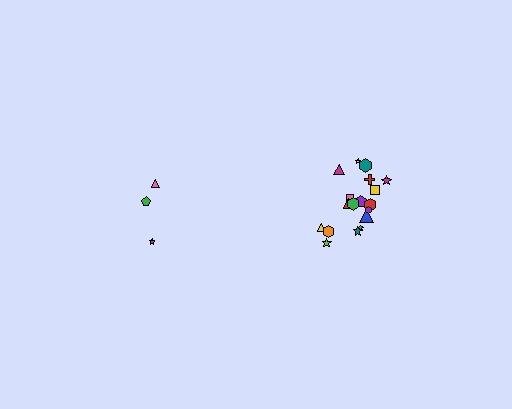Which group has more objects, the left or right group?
The right group.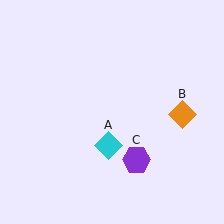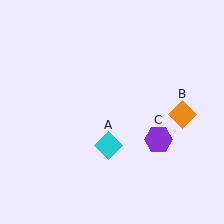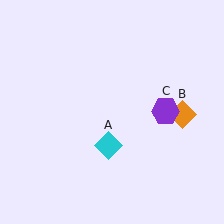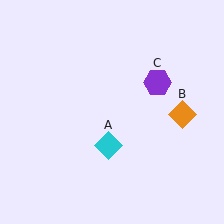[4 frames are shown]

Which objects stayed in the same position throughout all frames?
Cyan diamond (object A) and orange diamond (object B) remained stationary.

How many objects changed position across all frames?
1 object changed position: purple hexagon (object C).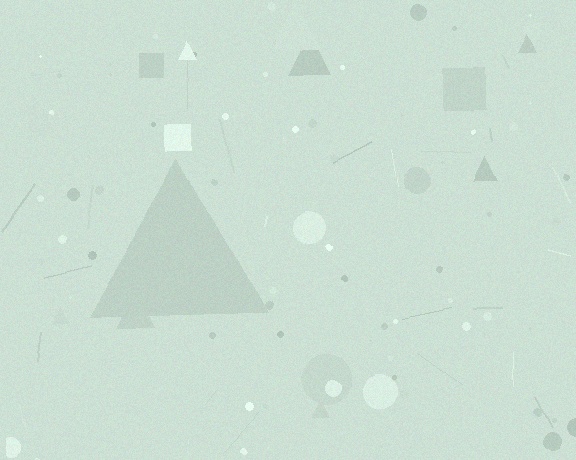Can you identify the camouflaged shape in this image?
The camouflaged shape is a triangle.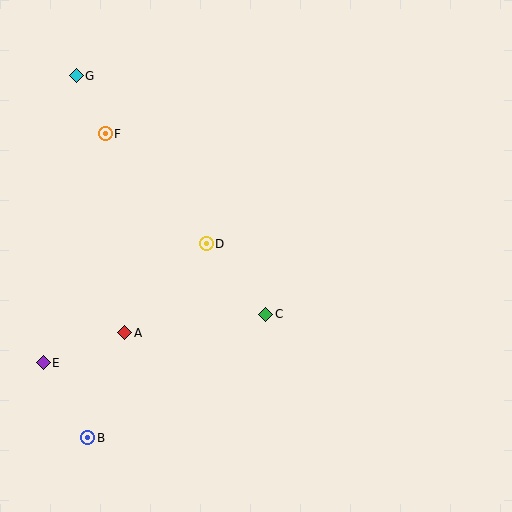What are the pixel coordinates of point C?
Point C is at (266, 314).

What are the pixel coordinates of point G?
Point G is at (76, 76).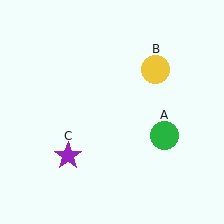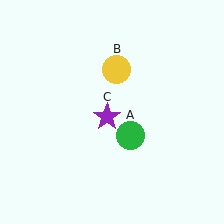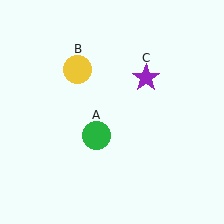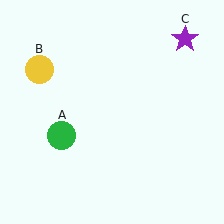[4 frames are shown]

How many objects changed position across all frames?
3 objects changed position: green circle (object A), yellow circle (object B), purple star (object C).